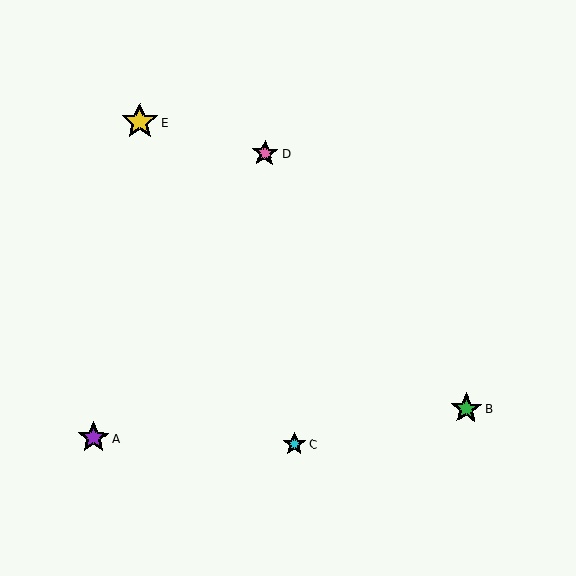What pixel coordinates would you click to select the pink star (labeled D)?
Click at (265, 153) to select the pink star D.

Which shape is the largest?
The yellow star (labeled E) is the largest.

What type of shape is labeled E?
Shape E is a yellow star.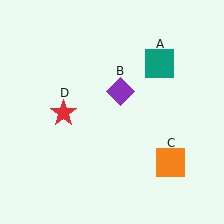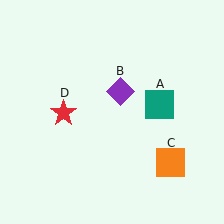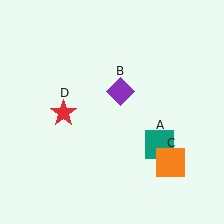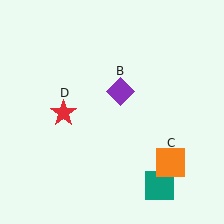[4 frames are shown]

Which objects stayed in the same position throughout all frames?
Purple diamond (object B) and orange square (object C) and red star (object D) remained stationary.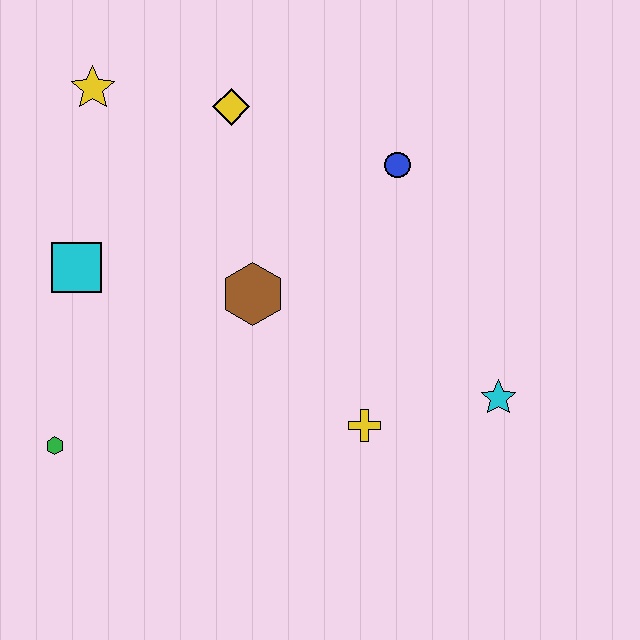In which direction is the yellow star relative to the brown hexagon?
The yellow star is above the brown hexagon.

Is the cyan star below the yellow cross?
No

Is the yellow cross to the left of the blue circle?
Yes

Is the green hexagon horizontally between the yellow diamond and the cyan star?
No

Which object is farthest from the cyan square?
The cyan star is farthest from the cyan square.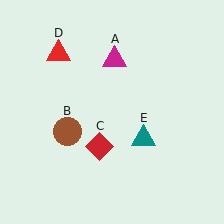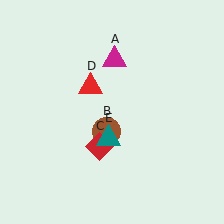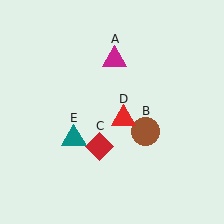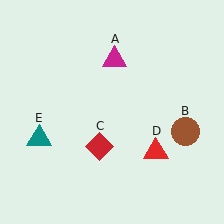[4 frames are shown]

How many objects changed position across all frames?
3 objects changed position: brown circle (object B), red triangle (object D), teal triangle (object E).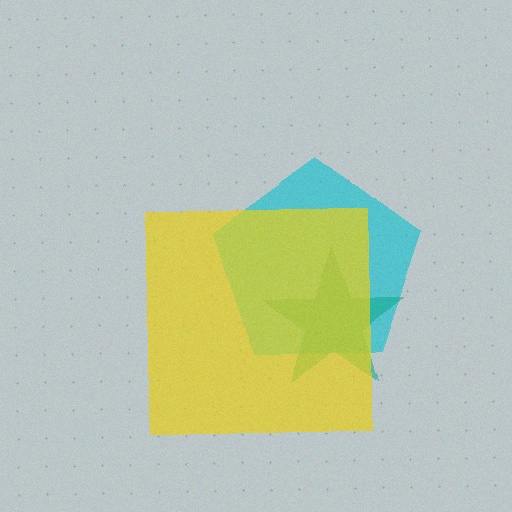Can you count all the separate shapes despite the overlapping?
Yes, there are 3 separate shapes.